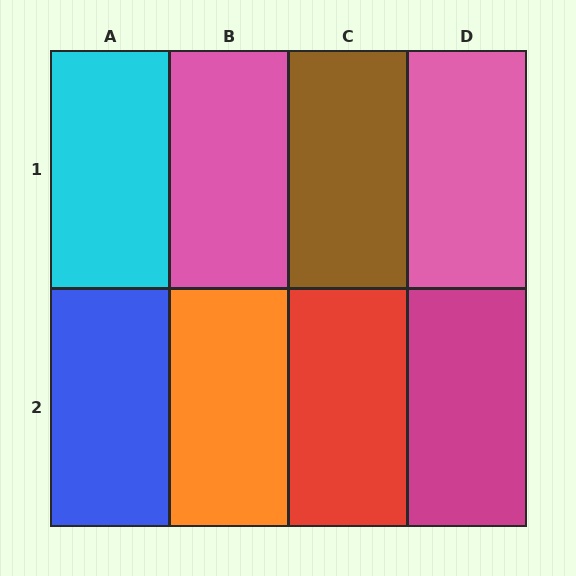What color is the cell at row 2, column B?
Orange.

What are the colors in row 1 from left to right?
Cyan, pink, brown, pink.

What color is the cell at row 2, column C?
Red.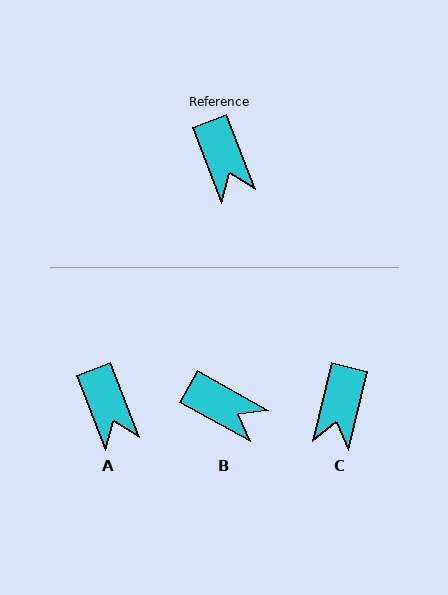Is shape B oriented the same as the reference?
No, it is off by about 40 degrees.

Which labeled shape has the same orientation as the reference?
A.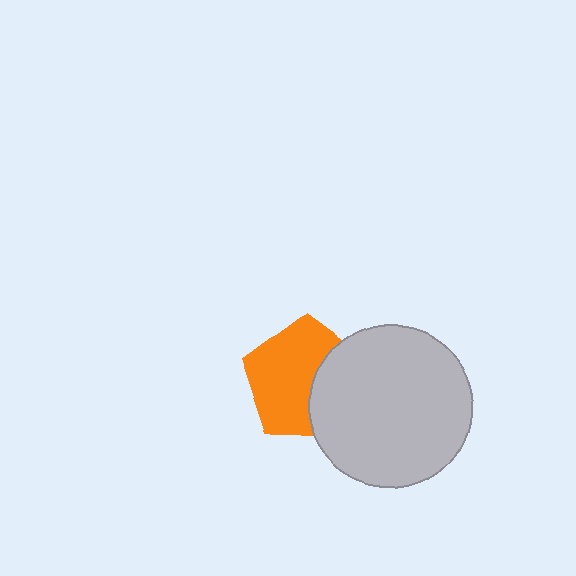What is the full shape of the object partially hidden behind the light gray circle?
The partially hidden object is an orange pentagon.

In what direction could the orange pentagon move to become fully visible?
The orange pentagon could move left. That would shift it out from behind the light gray circle entirely.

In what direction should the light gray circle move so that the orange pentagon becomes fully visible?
The light gray circle should move right. That is the shortest direction to clear the overlap and leave the orange pentagon fully visible.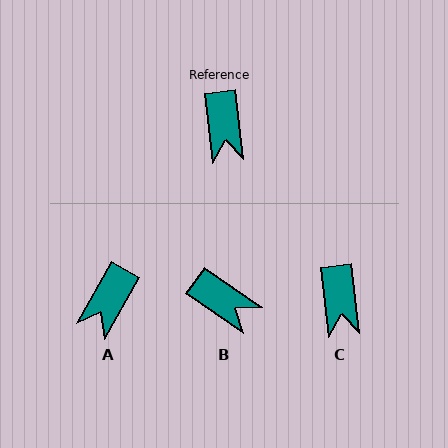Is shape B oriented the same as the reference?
No, it is off by about 49 degrees.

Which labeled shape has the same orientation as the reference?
C.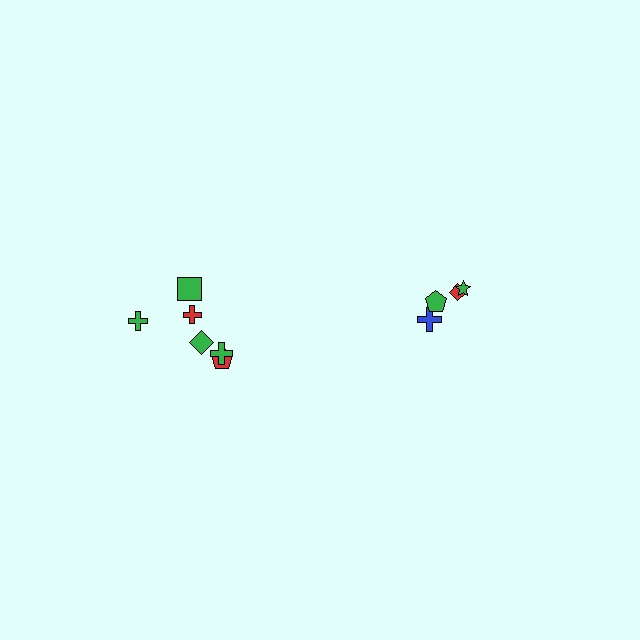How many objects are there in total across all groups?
There are 10 objects.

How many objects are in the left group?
There are 6 objects.